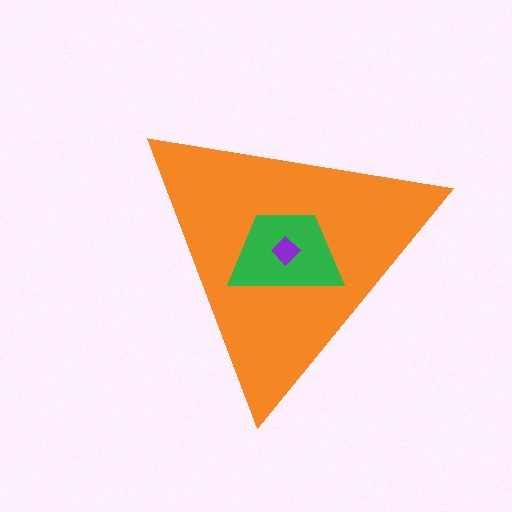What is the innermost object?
The purple diamond.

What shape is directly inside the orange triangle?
The green trapezoid.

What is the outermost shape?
The orange triangle.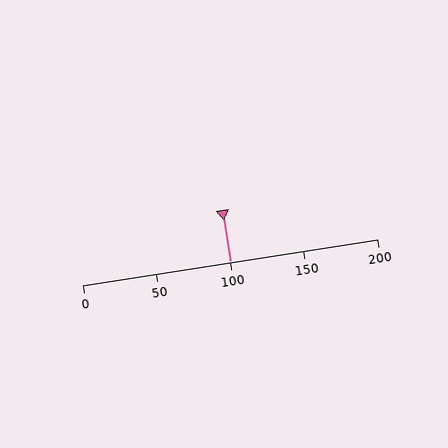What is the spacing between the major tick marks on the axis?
The major ticks are spaced 50 apart.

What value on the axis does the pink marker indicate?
The marker indicates approximately 100.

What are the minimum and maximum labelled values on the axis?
The axis runs from 0 to 200.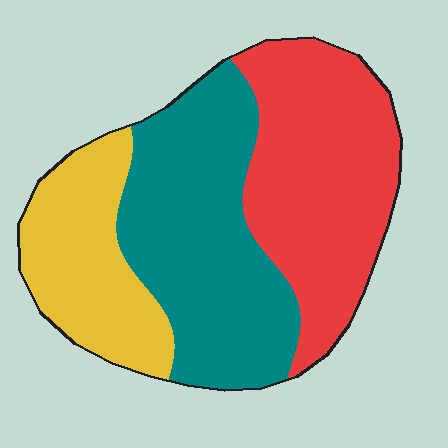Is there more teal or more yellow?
Teal.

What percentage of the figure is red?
Red covers around 40% of the figure.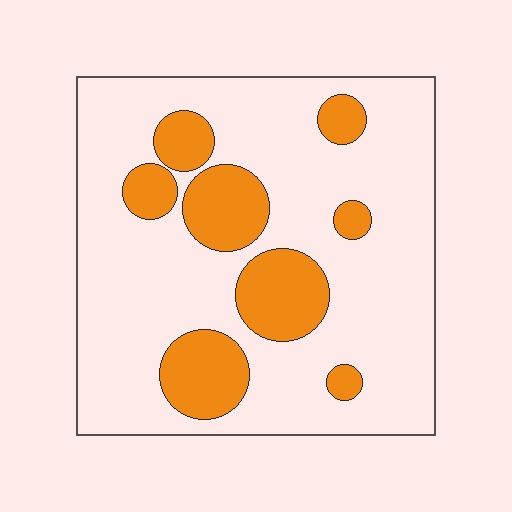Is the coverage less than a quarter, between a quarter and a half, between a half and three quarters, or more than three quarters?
Less than a quarter.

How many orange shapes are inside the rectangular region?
8.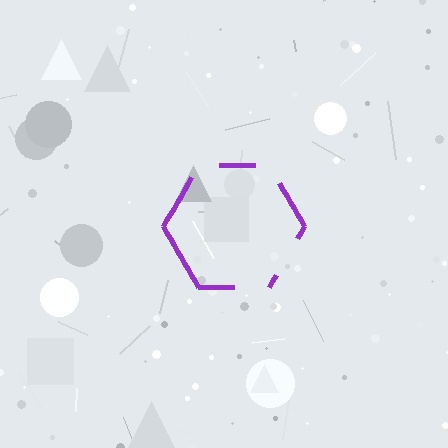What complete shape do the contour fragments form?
The contour fragments form a hexagon.